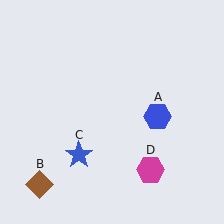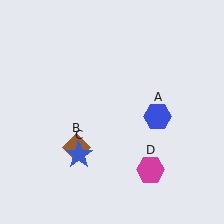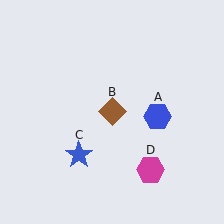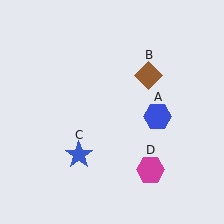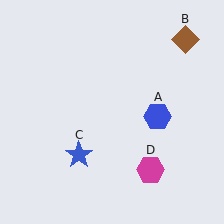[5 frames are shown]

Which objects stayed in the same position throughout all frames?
Blue hexagon (object A) and blue star (object C) and magenta hexagon (object D) remained stationary.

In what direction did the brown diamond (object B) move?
The brown diamond (object B) moved up and to the right.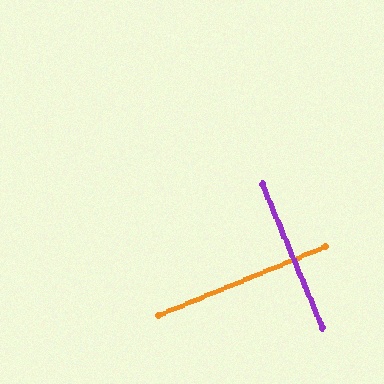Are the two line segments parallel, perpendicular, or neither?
Perpendicular — they meet at approximately 90°.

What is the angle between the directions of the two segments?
Approximately 90 degrees.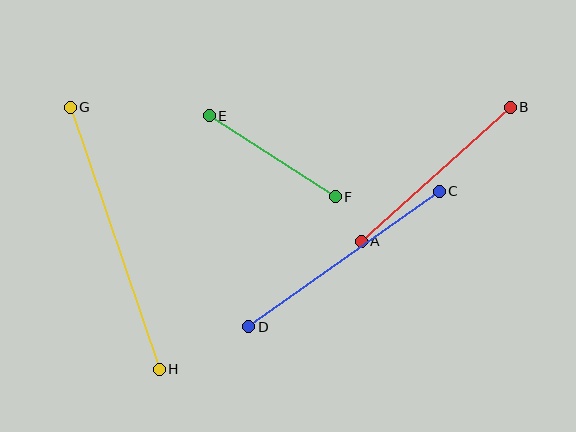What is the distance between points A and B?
The distance is approximately 200 pixels.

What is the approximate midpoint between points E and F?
The midpoint is at approximately (272, 156) pixels.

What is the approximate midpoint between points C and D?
The midpoint is at approximately (344, 259) pixels.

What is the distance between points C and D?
The distance is approximately 233 pixels.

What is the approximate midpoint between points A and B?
The midpoint is at approximately (436, 174) pixels.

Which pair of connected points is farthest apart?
Points G and H are farthest apart.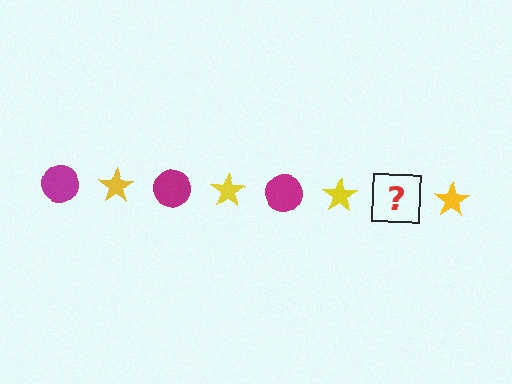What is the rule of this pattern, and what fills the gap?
The rule is that the pattern alternates between magenta circle and yellow star. The gap should be filled with a magenta circle.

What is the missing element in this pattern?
The missing element is a magenta circle.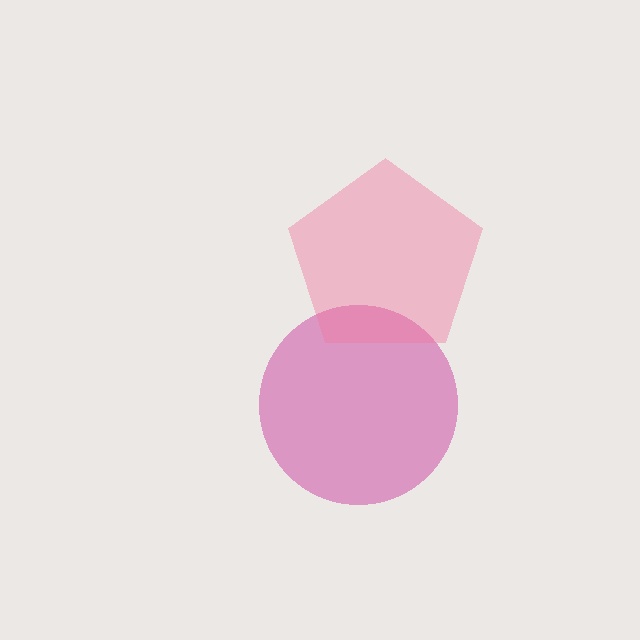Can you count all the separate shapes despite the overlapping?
Yes, there are 2 separate shapes.